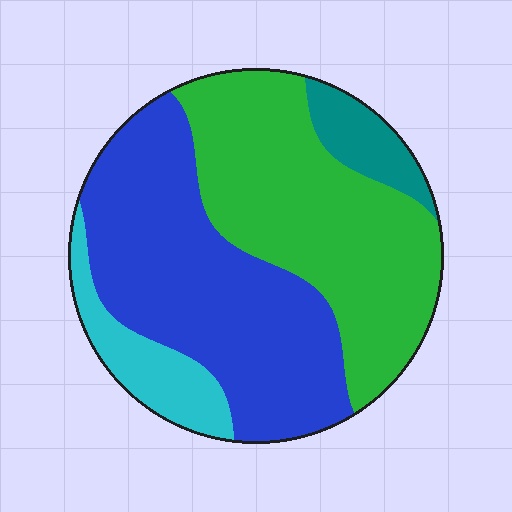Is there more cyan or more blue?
Blue.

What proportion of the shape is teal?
Teal covers roughly 5% of the shape.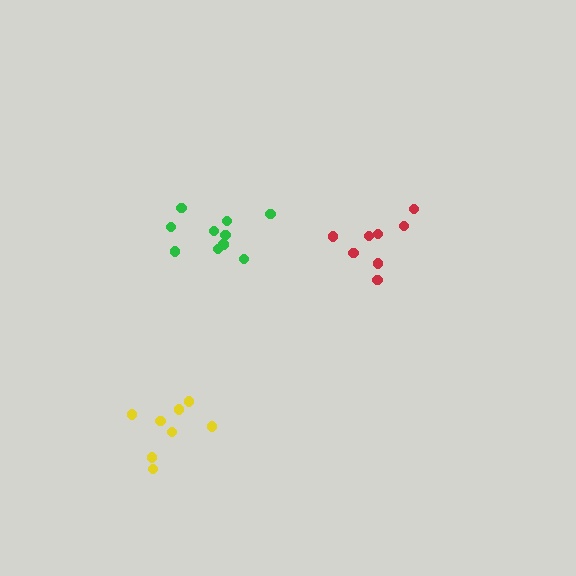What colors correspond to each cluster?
The clusters are colored: yellow, green, red.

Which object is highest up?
The green cluster is topmost.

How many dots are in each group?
Group 1: 8 dots, Group 2: 10 dots, Group 3: 8 dots (26 total).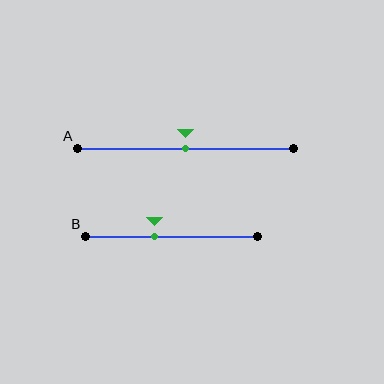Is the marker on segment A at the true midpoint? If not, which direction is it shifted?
Yes, the marker on segment A is at the true midpoint.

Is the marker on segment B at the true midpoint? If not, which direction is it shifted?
No, the marker on segment B is shifted to the left by about 10% of the segment length.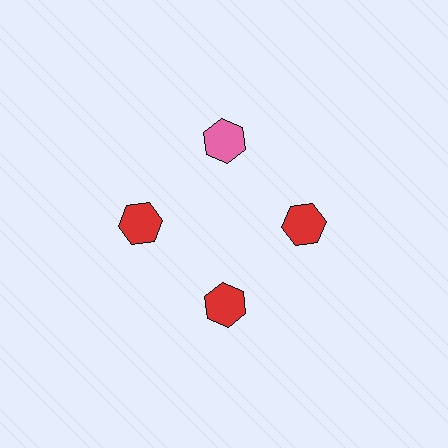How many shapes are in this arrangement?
There are 4 shapes arranged in a ring pattern.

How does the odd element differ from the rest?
It has a different color: pink instead of red.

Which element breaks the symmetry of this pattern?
The pink hexagon at roughly the 12 o'clock position breaks the symmetry. All other shapes are red hexagons.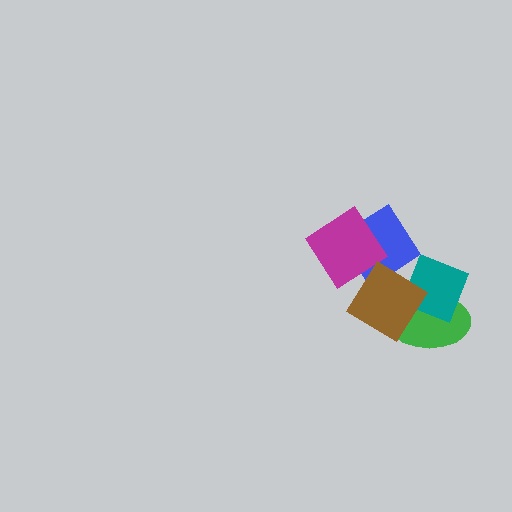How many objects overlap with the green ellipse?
2 objects overlap with the green ellipse.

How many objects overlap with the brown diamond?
3 objects overlap with the brown diamond.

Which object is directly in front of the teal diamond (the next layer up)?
The blue diamond is directly in front of the teal diamond.